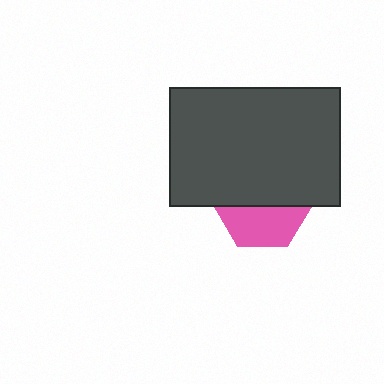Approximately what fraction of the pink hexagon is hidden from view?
Roughly 56% of the pink hexagon is hidden behind the dark gray rectangle.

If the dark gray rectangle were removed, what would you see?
You would see the complete pink hexagon.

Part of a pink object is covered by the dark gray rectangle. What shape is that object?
It is a hexagon.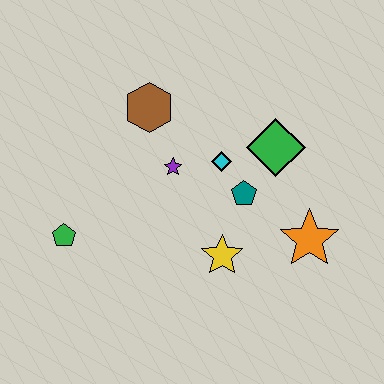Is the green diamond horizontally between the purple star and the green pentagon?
No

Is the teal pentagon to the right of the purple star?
Yes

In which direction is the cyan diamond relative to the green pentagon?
The cyan diamond is to the right of the green pentagon.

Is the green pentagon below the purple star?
Yes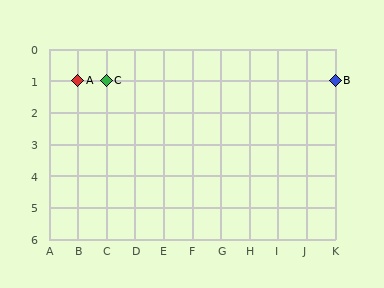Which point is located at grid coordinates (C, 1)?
Point C is at (C, 1).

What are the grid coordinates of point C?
Point C is at grid coordinates (C, 1).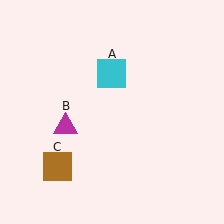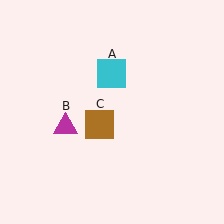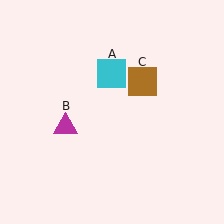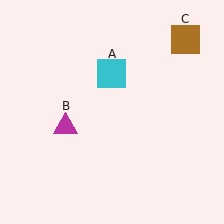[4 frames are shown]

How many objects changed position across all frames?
1 object changed position: brown square (object C).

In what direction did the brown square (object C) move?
The brown square (object C) moved up and to the right.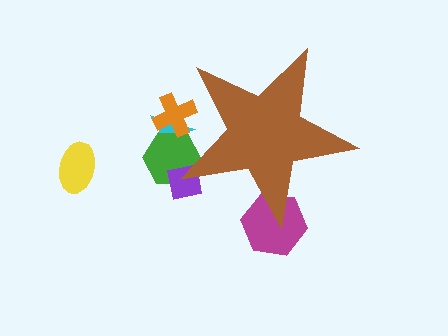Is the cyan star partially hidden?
Yes, the cyan star is partially hidden behind the brown star.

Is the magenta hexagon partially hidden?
Yes, the magenta hexagon is partially hidden behind the brown star.